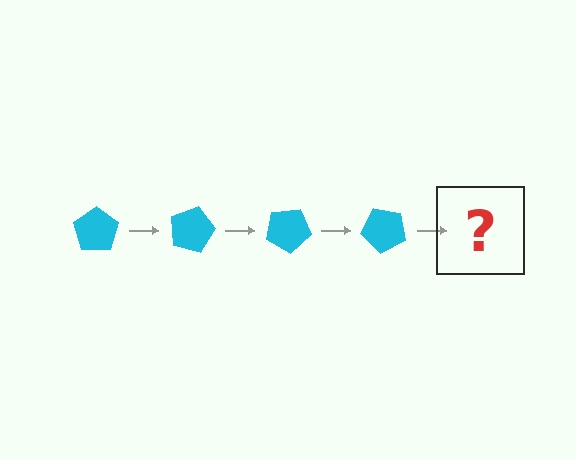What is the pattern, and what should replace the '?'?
The pattern is that the pentagon rotates 15 degrees each step. The '?' should be a cyan pentagon rotated 60 degrees.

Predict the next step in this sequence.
The next step is a cyan pentagon rotated 60 degrees.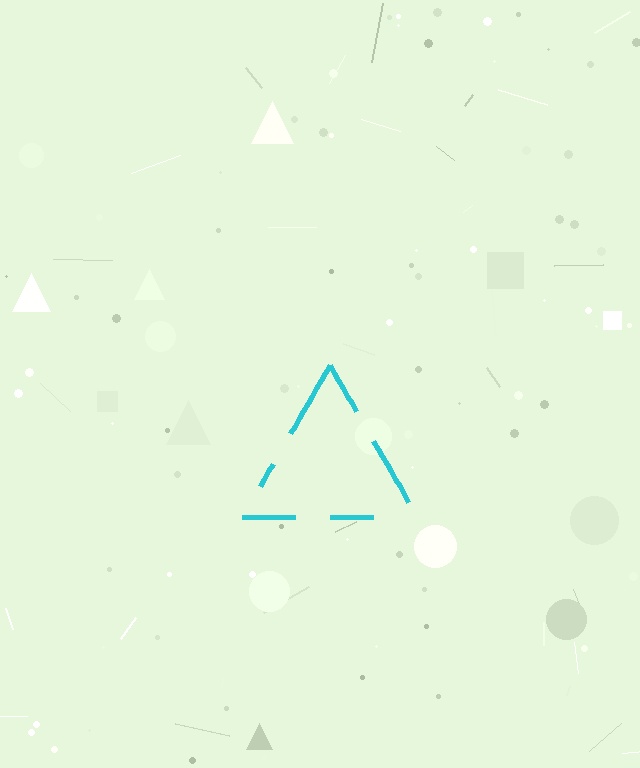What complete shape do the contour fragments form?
The contour fragments form a triangle.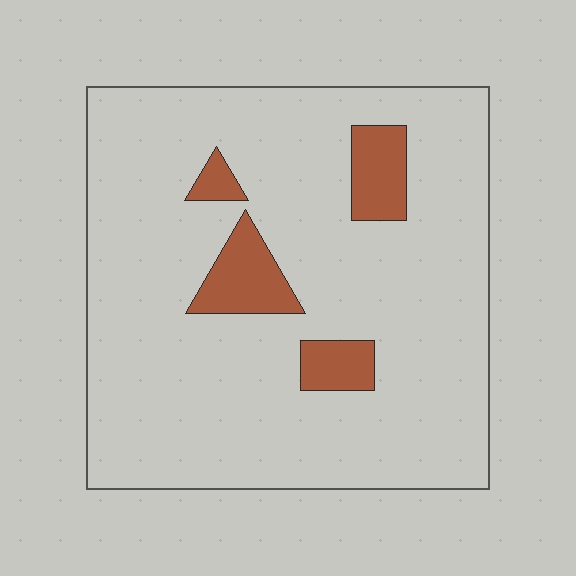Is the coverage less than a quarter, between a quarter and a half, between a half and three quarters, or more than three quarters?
Less than a quarter.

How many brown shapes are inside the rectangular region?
4.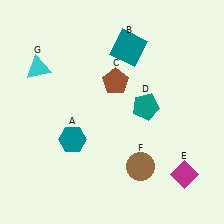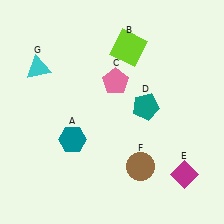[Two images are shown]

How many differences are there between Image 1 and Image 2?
There are 2 differences between the two images.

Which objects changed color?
B changed from teal to lime. C changed from brown to pink.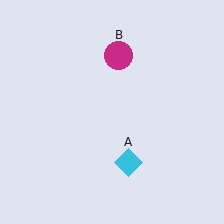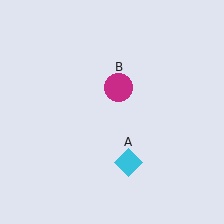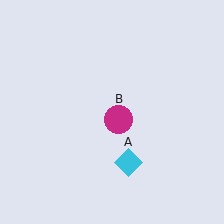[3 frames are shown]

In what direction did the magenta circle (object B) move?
The magenta circle (object B) moved down.